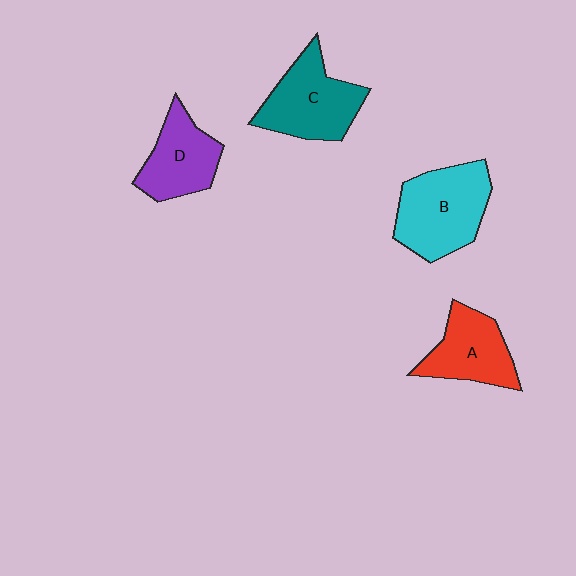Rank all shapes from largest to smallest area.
From largest to smallest: B (cyan), C (teal), A (red), D (purple).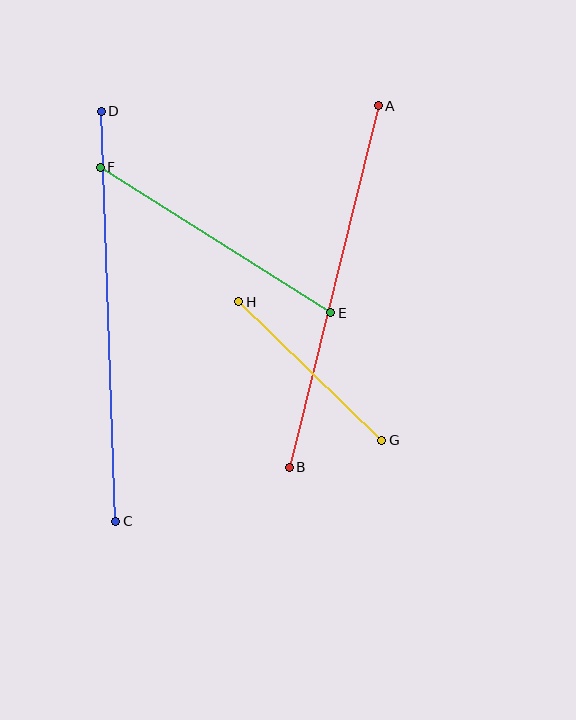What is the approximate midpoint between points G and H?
The midpoint is at approximately (310, 371) pixels.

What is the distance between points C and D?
The distance is approximately 410 pixels.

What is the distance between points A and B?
The distance is approximately 372 pixels.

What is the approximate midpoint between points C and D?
The midpoint is at approximately (109, 316) pixels.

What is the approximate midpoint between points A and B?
The midpoint is at approximately (334, 287) pixels.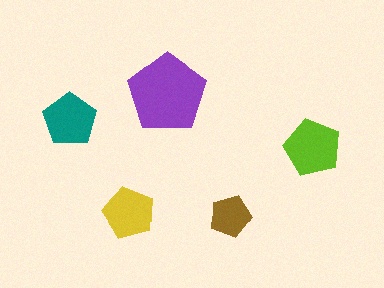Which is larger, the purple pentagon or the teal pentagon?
The purple one.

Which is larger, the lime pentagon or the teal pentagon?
The lime one.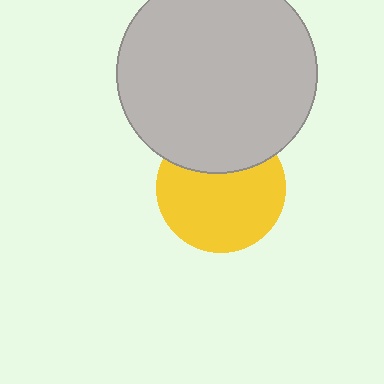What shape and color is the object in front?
The object in front is a light gray circle.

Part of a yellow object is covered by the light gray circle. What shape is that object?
It is a circle.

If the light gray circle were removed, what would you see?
You would see the complete yellow circle.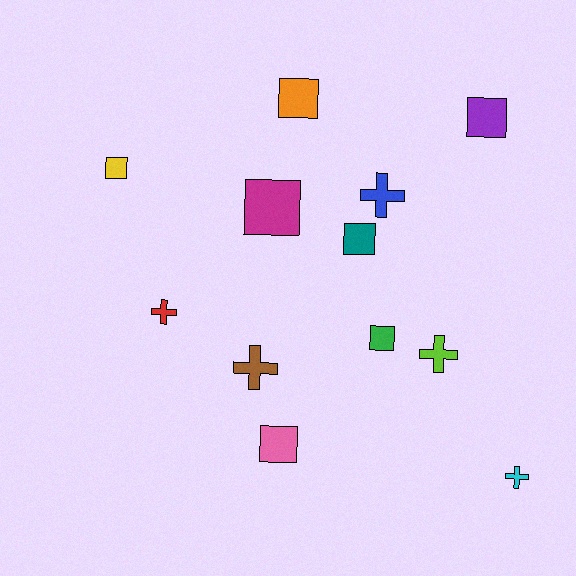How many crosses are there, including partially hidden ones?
There are 5 crosses.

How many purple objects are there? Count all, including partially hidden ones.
There is 1 purple object.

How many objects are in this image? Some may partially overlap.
There are 12 objects.